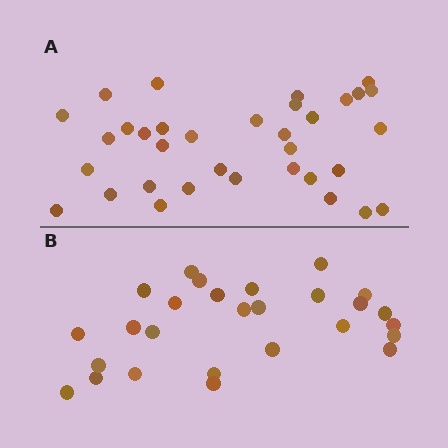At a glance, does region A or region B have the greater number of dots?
Region A (the top region) has more dots.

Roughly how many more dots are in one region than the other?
Region A has roughly 8 or so more dots than region B.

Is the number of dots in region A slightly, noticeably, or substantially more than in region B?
Region A has noticeably more, but not dramatically so. The ratio is roughly 1.3 to 1.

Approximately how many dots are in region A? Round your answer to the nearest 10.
About 30 dots. (The exact count is 34, which rounds to 30.)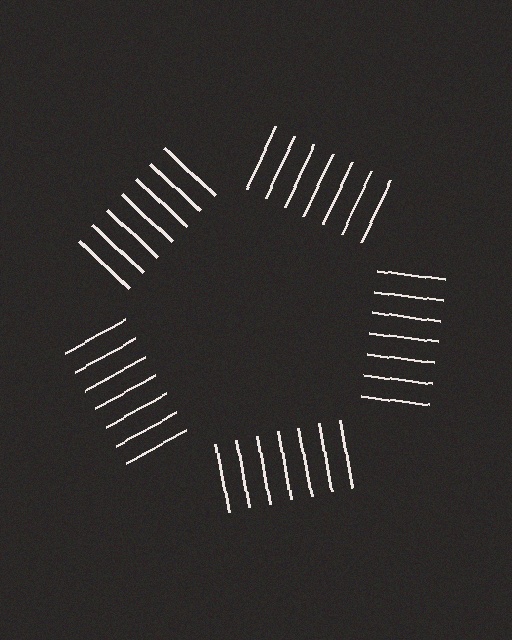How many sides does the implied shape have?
5 sides — the line-ends trace a pentagon.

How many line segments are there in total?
35 — 7 along each of the 5 edges.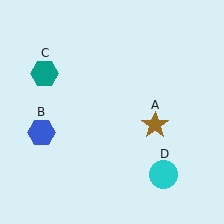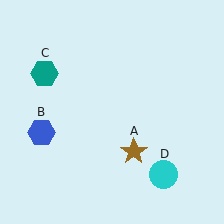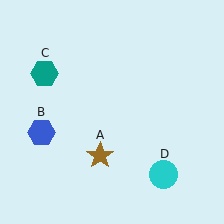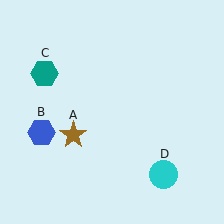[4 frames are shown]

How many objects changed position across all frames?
1 object changed position: brown star (object A).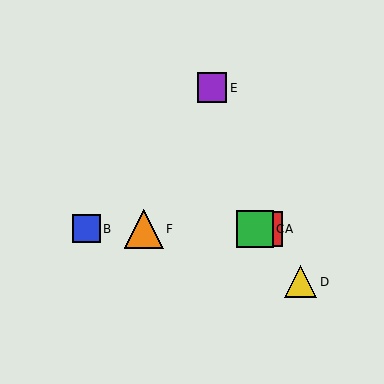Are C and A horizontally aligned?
Yes, both are at y≈229.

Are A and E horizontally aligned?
No, A is at y≈229 and E is at y≈88.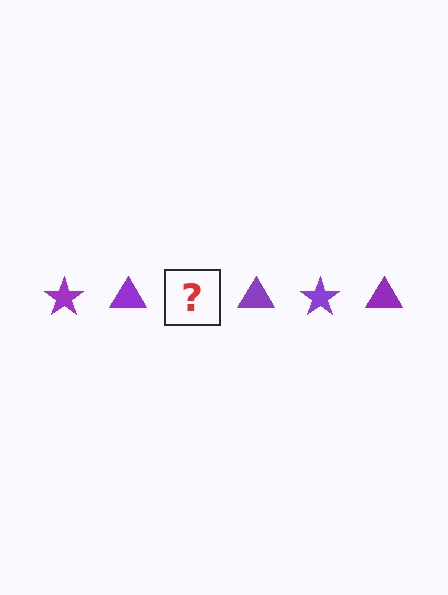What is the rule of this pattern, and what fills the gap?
The rule is that the pattern cycles through star, triangle shapes in purple. The gap should be filled with a purple star.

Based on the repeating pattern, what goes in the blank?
The blank should be a purple star.